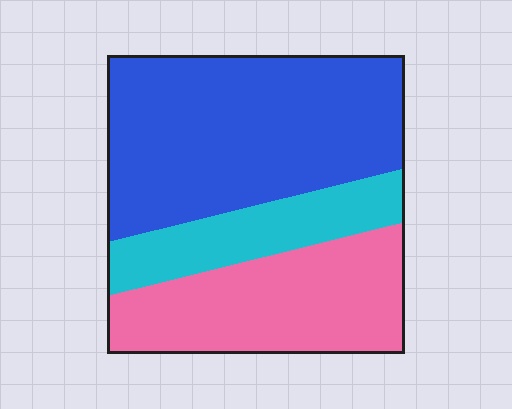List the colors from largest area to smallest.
From largest to smallest: blue, pink, cyan.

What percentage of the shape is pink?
Pink covers roughly 30% of the shape.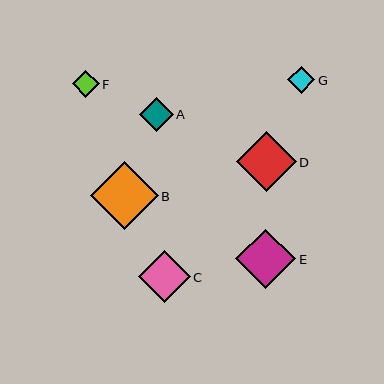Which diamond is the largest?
Diamond B is the largest with a size of approximately 68 pixels.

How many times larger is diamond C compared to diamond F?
Diamond C is approximately 1.9 times the size of diamond F.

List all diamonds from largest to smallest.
From largest to smallest: B, D, E, C, A, G, F.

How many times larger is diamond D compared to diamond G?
Diamond D is approximately 2.2 times the size of diamond G.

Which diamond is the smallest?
Diamond F is the smallest with a size of approximately 27 pixels.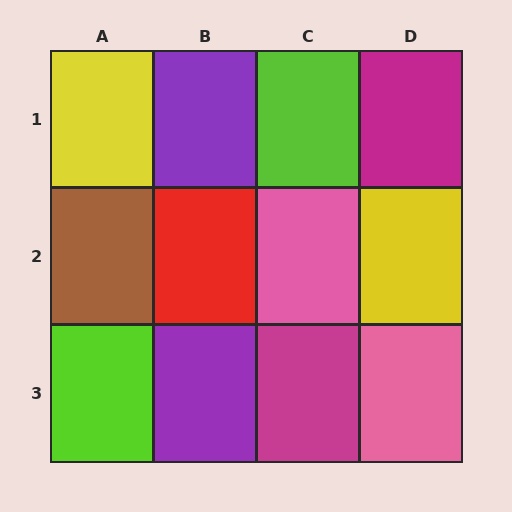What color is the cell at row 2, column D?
Yellow.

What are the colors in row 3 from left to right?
Lime, purple, magenta, pink.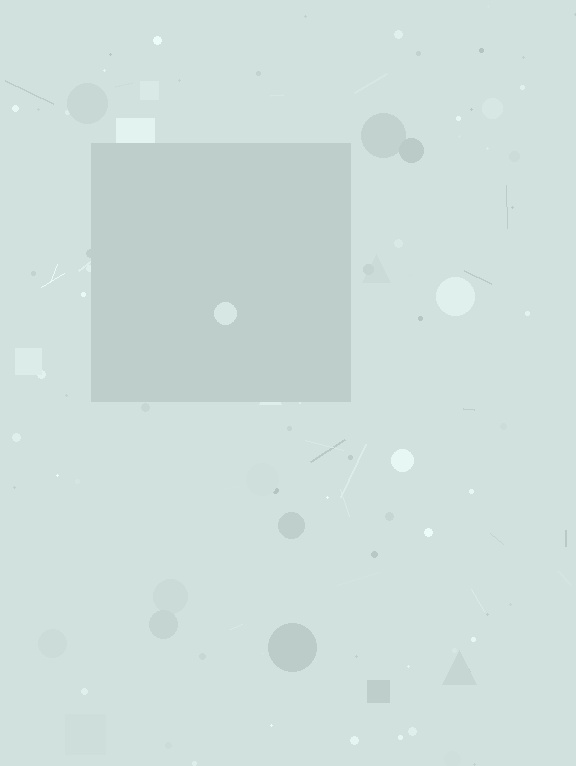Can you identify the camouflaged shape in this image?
The camouflaged shape is a square.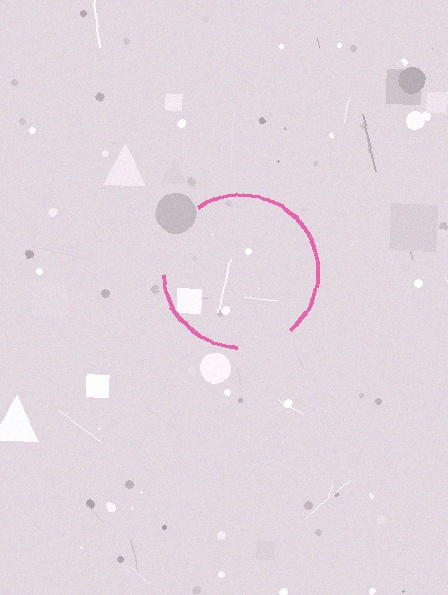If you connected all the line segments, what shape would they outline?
They would outline a circle.